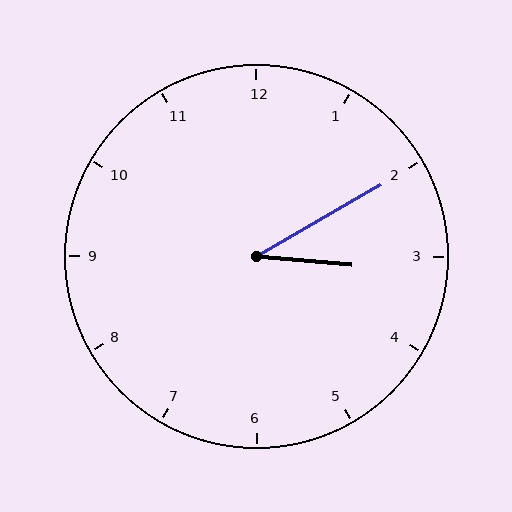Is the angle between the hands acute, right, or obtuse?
It is acute.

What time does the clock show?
3:10.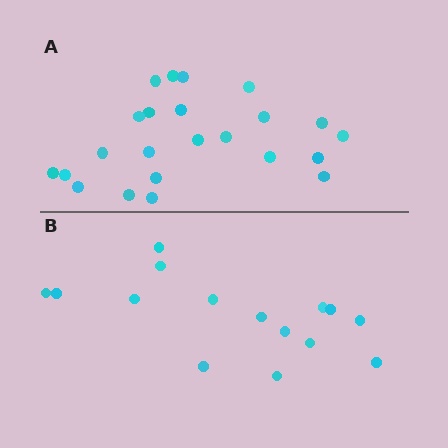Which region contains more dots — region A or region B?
Region A (the top region) has more dots.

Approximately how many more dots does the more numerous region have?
Region A has roughly 8 or so more dots than region B.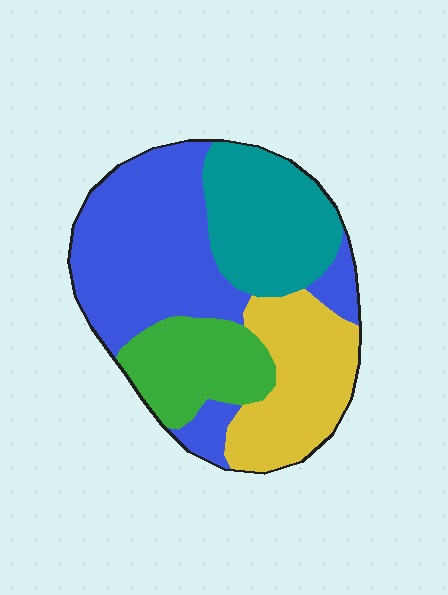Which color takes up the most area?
Blue, at roughly 40%.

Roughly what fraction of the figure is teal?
Teal takes up less than a quarter of the figure.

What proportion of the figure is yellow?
Yellow takes up about one fifth (1/5) of the figure.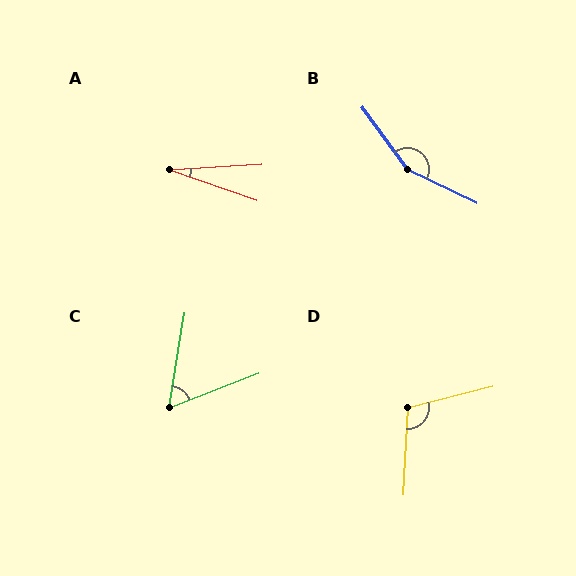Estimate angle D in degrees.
Approximately 107 degrees.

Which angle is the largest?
B, at approximately 152 degrees.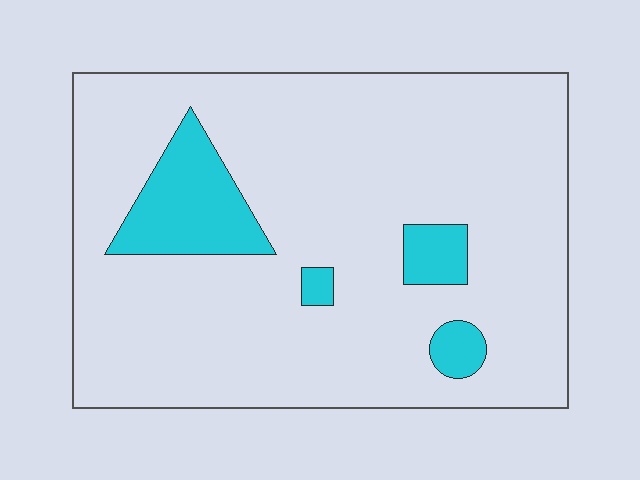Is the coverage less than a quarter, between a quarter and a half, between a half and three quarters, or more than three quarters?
Less than a quarter.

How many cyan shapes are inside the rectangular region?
4.